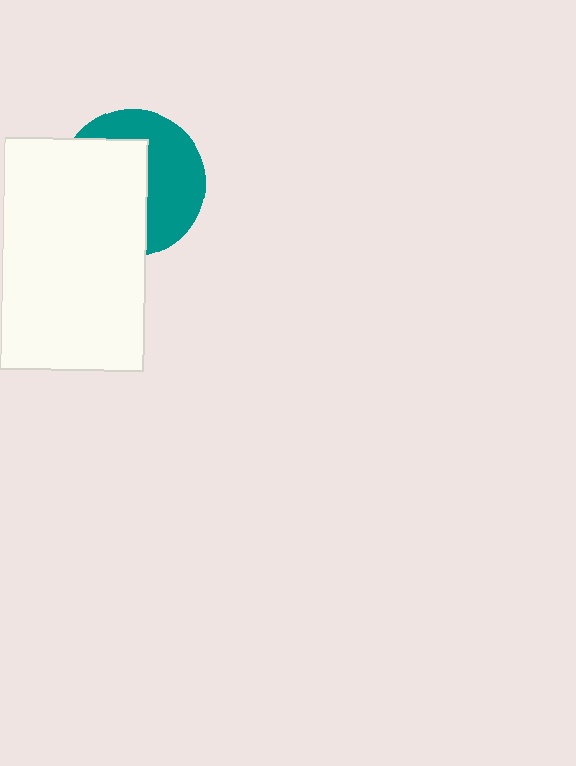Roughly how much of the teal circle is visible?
About half of it is visible (roughly 46%).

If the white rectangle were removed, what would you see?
You would see the complete teal circle.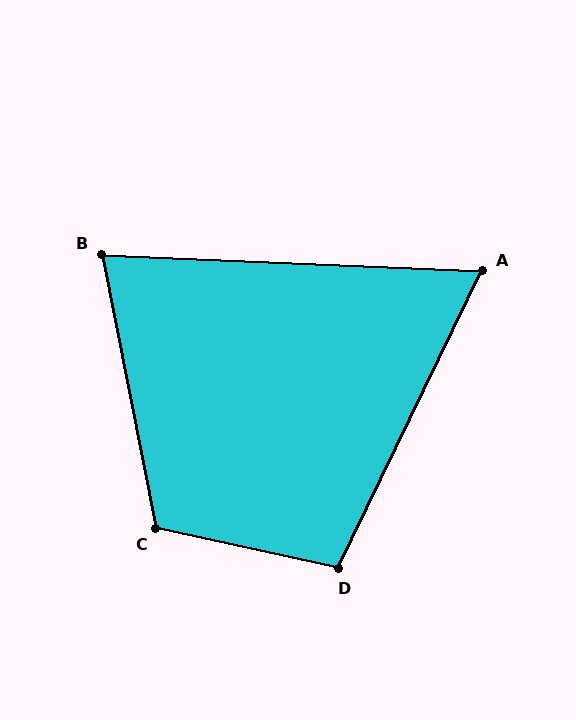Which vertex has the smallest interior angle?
A, at approximately 67 degrees.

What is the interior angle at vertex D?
Approximately 103 degrees (obtuse).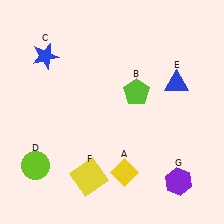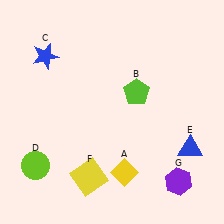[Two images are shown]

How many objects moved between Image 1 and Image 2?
1 object moved between the two images.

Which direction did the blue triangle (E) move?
The blue triangle (E) moved down.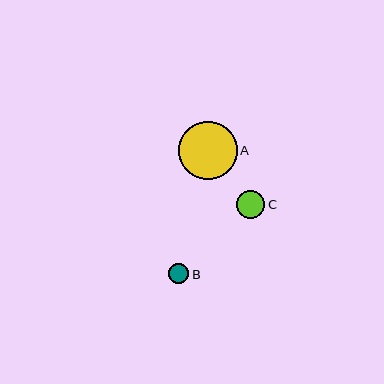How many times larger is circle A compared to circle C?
Circle A is approximately 2.1 times the size of circle C.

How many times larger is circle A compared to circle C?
Circle A is approximately 2.1 times the size of circle C.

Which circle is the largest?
Circle A is the largest with a size of approximately 58 pixels.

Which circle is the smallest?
Circle B is the smallest with a size of approximately 20 pixels.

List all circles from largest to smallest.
From largest to smallest: A, C, B.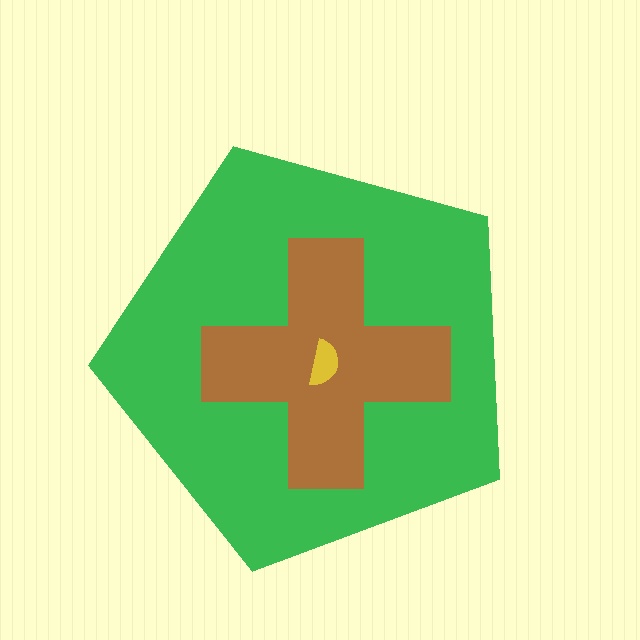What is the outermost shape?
The green pentagon.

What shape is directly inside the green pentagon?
The brown cross.